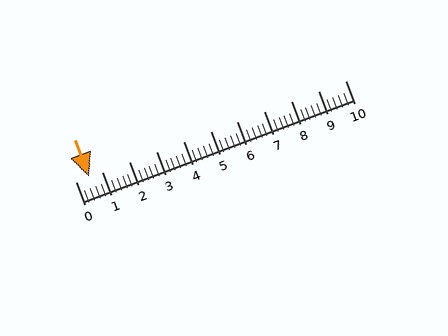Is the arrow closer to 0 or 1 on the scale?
The arrow is closer to 1.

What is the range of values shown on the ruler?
The ruler shows values from 0 to 10.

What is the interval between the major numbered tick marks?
The major tick marks are spaced 1 units apart.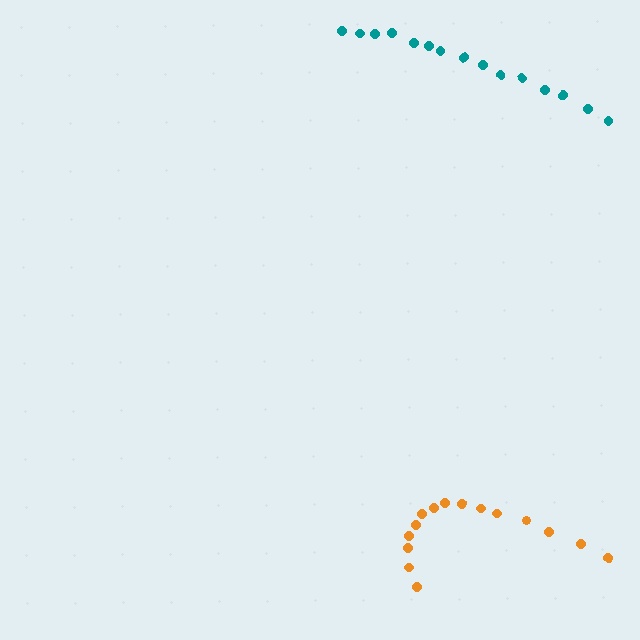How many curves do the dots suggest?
There are 2 distinct paths.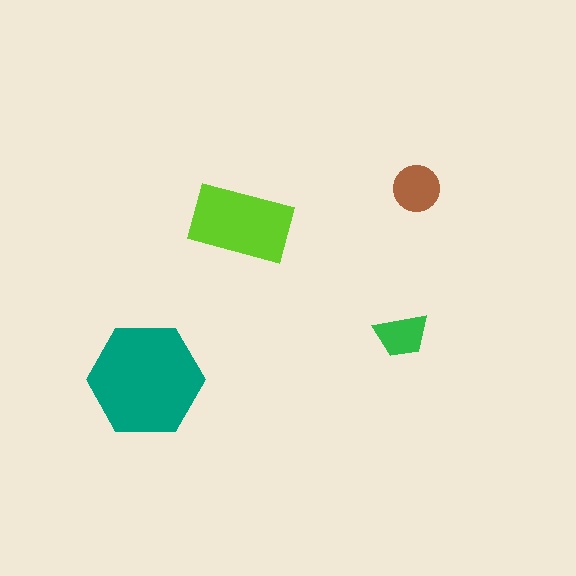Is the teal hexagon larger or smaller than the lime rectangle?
Larger.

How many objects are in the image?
There are 4 objects in the image.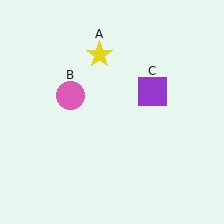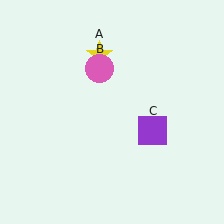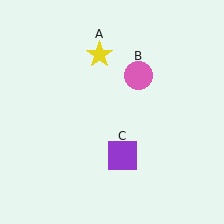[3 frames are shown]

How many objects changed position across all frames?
2 objects changed position: pink circle (object B), purple square (object C).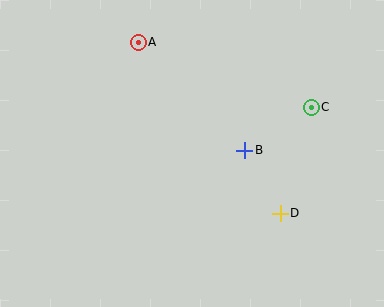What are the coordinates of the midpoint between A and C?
The midpoint between A and C is at (225, 75).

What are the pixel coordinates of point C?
Point C is at (311, 107).